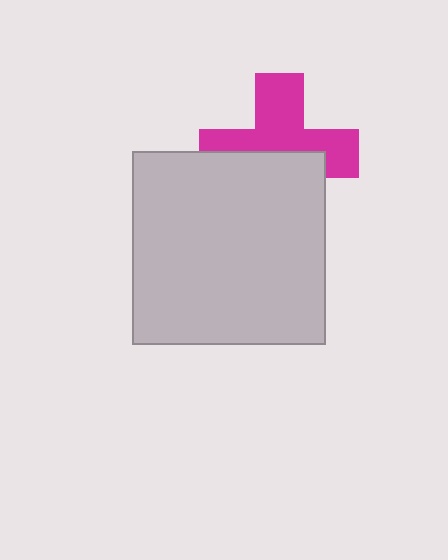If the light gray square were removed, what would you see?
You would see the complete magenta cross.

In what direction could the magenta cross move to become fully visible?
The magenta cross could move up. That would shift it out from behind the light gray square entirely.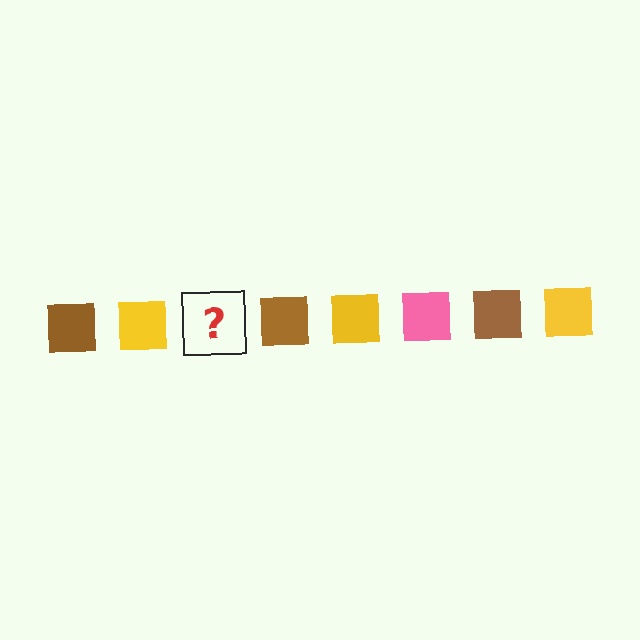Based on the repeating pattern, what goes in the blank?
The blank should be a pink square.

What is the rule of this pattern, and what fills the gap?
The rule is that the pattern cycles through brown, yellow, pink squares. The gap should be filled with a pink square.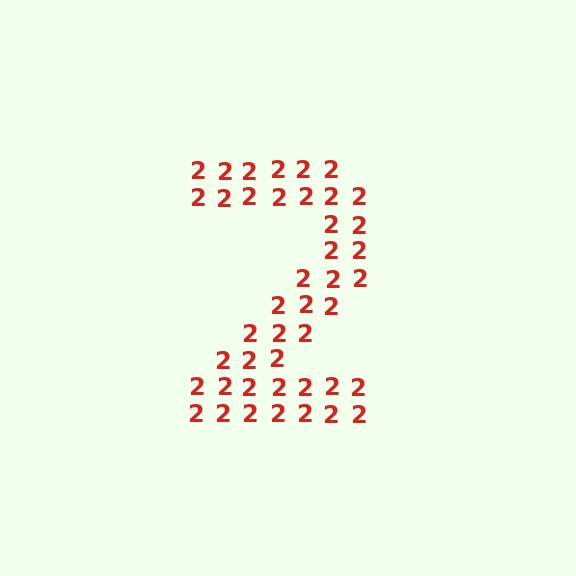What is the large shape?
The large shape is the digit 2.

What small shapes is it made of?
It is made of small digit 2's.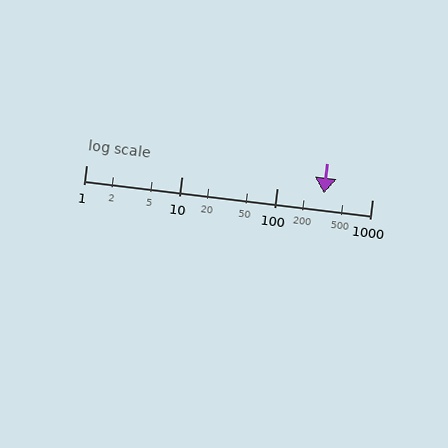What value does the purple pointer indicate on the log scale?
The pointer indicates approximately 310.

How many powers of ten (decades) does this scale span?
The scale spans 3 decades, from 1 to 1000.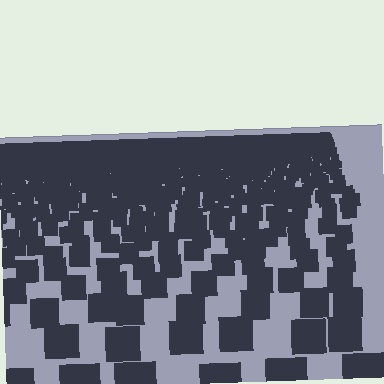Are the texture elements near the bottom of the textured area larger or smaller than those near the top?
Larger. Near the bottom, elements are closer to the viewer and appear at a bigger on-screen size.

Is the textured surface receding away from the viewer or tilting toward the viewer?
The surface is receding away from the viewer. Texture elements get smaller and denser toward the top.